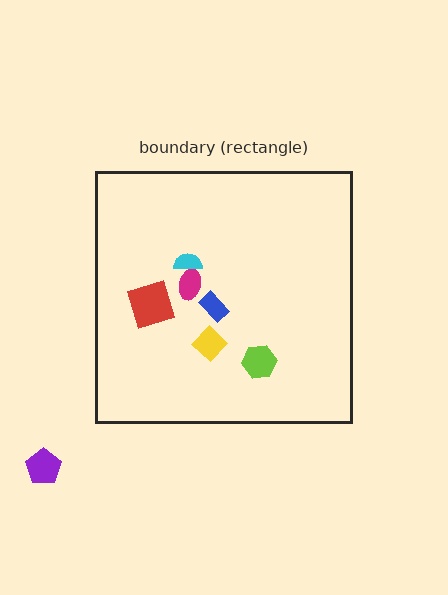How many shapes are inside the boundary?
6 inside, 1 outside.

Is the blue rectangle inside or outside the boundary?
Inside.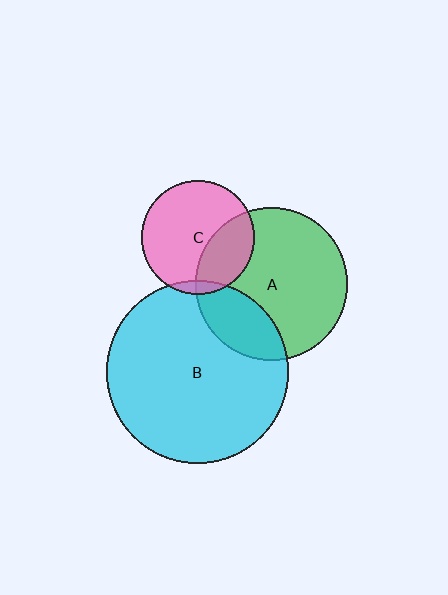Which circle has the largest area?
Circle B (cyan).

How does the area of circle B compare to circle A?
Approximately 1.4 times.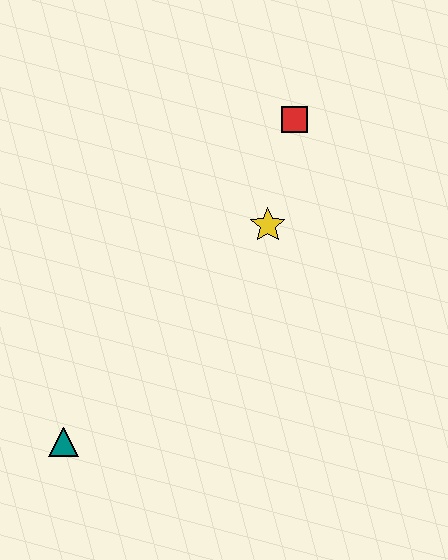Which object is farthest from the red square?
The teal triangle is farthest from the red square.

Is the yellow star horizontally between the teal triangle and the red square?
Yes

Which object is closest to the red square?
The yellow star is closest to the red square.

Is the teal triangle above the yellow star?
No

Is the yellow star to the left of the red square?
Yes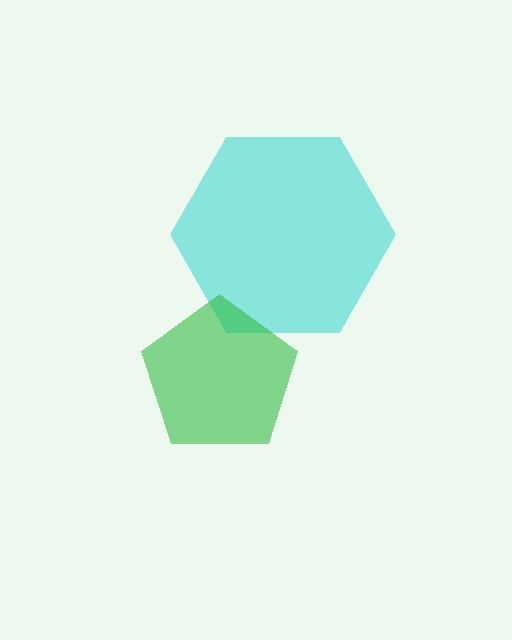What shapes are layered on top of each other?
The layered shapes are: a cyan hexagon, a green pentagon.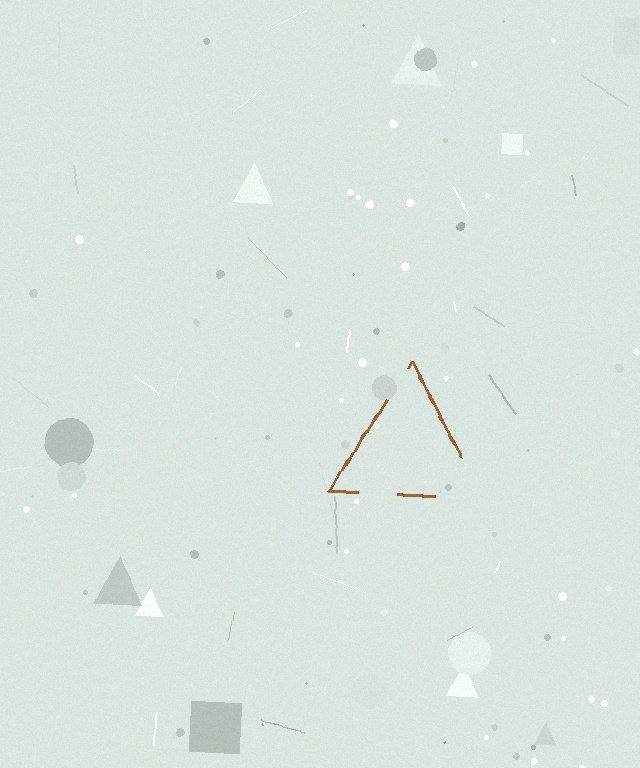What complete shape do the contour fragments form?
The contour fragments form a triangle.